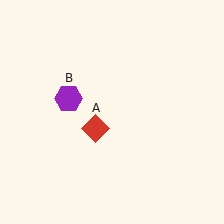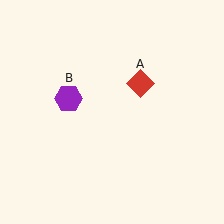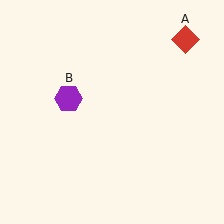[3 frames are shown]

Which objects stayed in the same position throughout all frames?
Purple hexagon (object B) remained stationary.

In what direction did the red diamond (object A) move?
The red diamond (object A) moved up and to the right.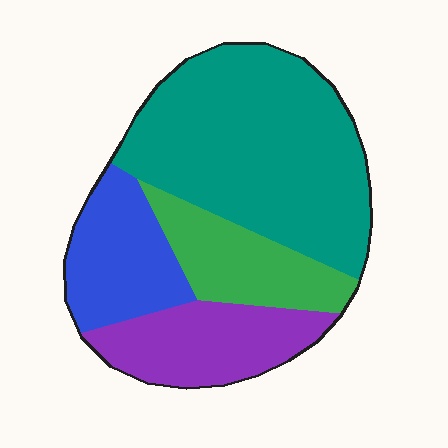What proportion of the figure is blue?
Blue covers 17% of the figure.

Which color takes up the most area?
Teal, at roughly 50%.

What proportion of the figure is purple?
Purple covers 19% of the figure.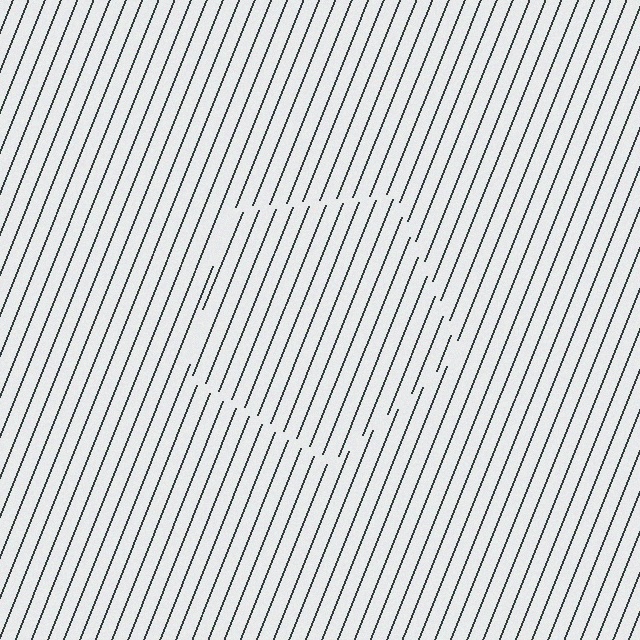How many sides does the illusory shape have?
5 sides — the line-ends trace a pentagon.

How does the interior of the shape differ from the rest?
The interior of the shape contains the same grating, shifted by half a period — the contour is defined by the phase discontinuity where line-ends from the inner and outer gratings abut.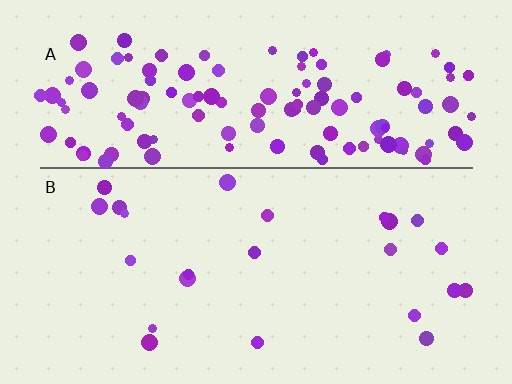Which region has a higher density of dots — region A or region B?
A (the top).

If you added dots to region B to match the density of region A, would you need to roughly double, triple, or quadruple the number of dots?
Approximately quadruple.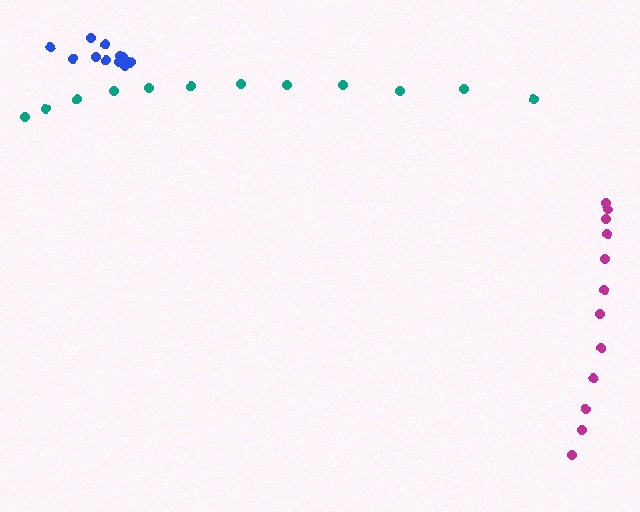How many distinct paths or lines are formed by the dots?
There are 3 distinct paths.